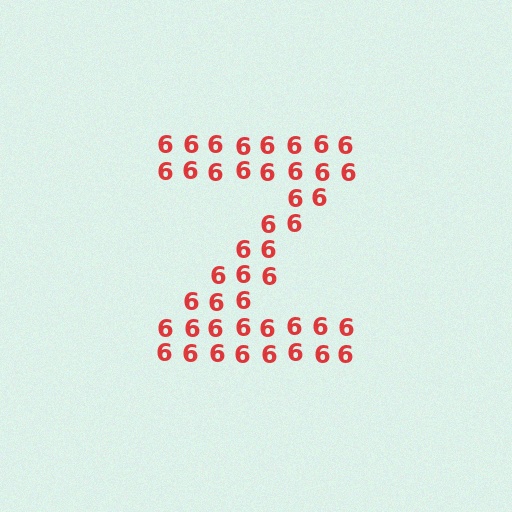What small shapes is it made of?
It is made of small digit 6's.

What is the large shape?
The large shape is the letter Z.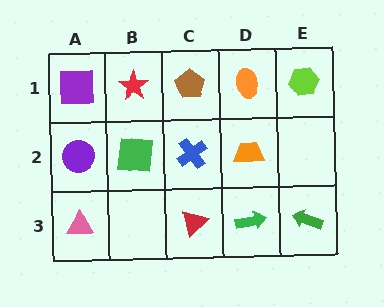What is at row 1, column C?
A brown pentagon.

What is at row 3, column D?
A green arrow.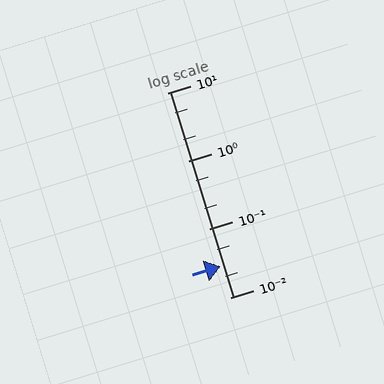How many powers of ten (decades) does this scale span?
The scale spans 3 decades, from 0.01 to 10.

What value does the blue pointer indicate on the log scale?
The pointer indicates approximately 0.029.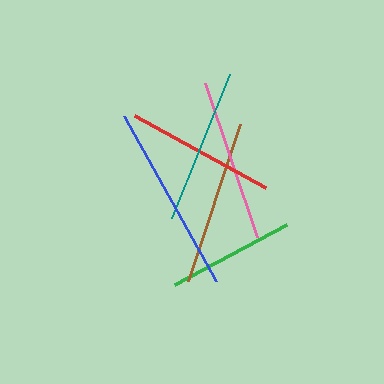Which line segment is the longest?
The blue line is the longest at approximately 189 pixels.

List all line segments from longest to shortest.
From longest to shortest: blue, brown, pink, teal, red, green.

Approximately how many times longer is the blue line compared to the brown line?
The blue line is approximately 1.1 times the length of the brown line.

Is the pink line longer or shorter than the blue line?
The blue line is longer than the pink line.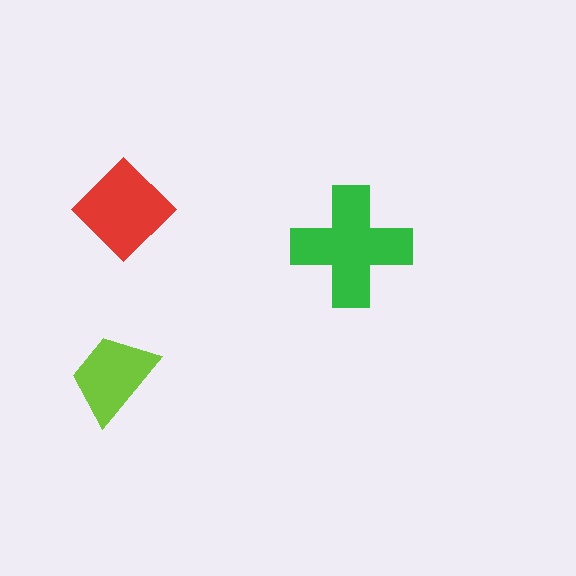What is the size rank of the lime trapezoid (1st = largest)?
3rd.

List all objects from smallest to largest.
The lime trapezoid, the red diamond, the green cross.